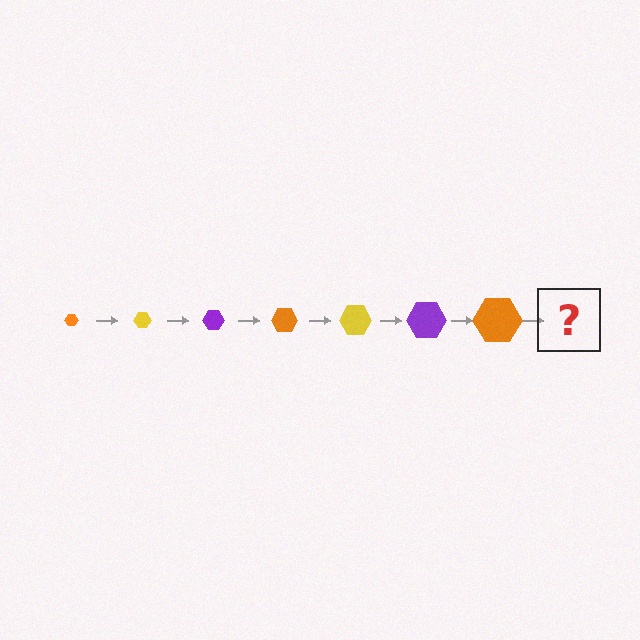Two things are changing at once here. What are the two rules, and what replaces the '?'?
The two rules are that the hexagon grows larger each step and the color cycles through orange, yellow, and purple. The '?' should be a yellow hexagon, larger than the previous one.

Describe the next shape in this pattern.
It should be a yellow hexagon, larger than the previous one.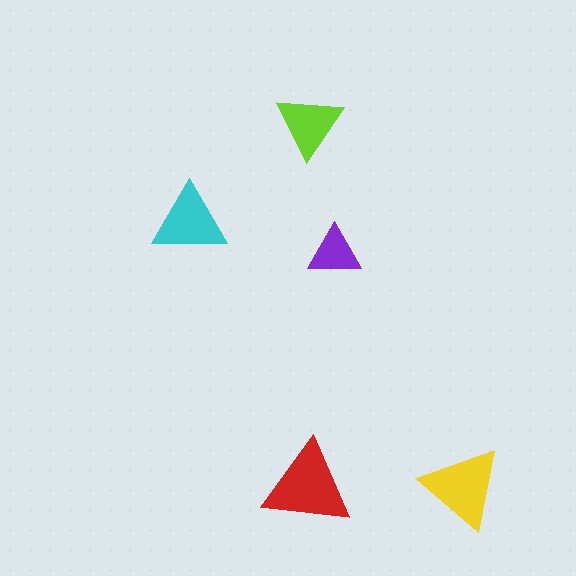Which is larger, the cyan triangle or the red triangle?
The red one.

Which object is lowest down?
The yellow triangle is bottommost.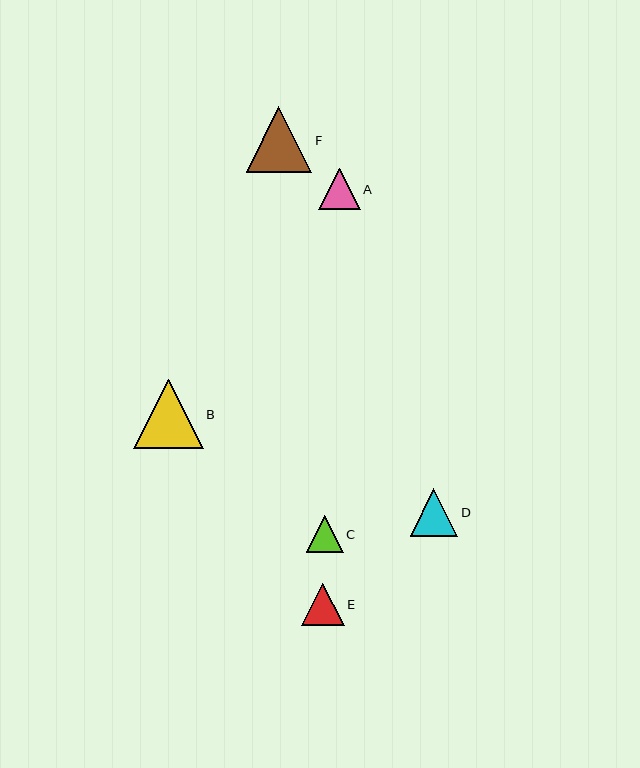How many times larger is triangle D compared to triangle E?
Triangle D is approximately 1.1 times the size of triangle E.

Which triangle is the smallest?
Triangle C is the smallest with a size of approximately 37 pixels.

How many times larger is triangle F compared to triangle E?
Triangle F is approximately 1.5 times the size of triangle E.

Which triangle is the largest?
Triangle B is the largest with a size of approximately 70 pixels.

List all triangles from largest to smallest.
From largest to smallest: B, F, D, E, A, C.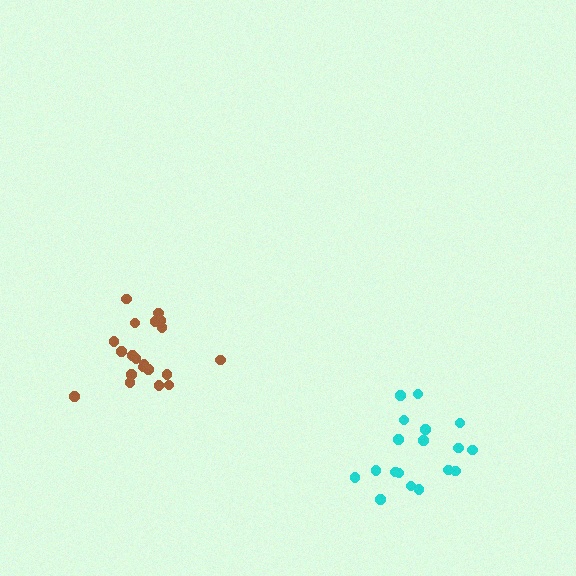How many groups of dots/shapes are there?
There are 2 groups.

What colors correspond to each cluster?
The clusters are colored: cyan, brown.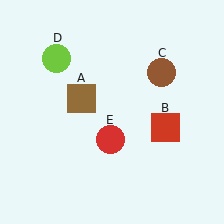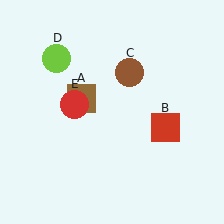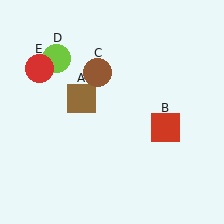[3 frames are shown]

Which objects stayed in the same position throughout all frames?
Brown square (object A) and red square (object B) and lime circle (object D) remained stationary.